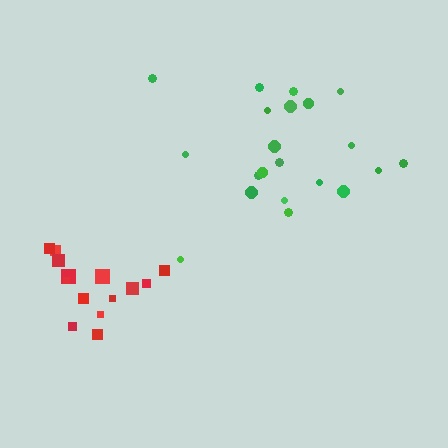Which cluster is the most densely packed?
Red.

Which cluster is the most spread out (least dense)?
Green.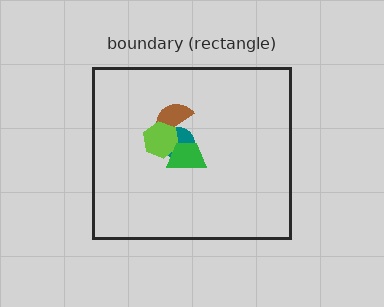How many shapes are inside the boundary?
4 inside, 0 outside.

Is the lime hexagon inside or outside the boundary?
Inside.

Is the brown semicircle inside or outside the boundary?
Inside.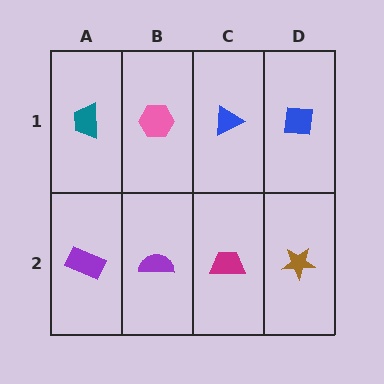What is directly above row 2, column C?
A blue triangle.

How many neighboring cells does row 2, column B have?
3.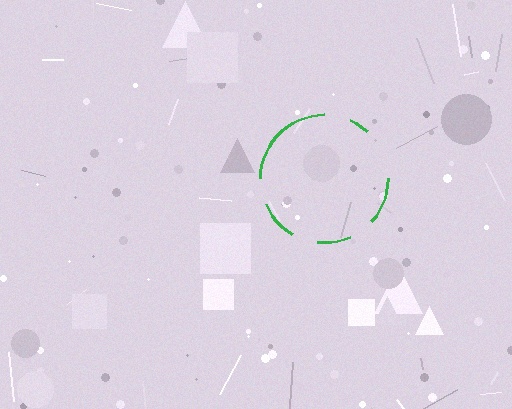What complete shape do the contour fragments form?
The contour fragments form a circle.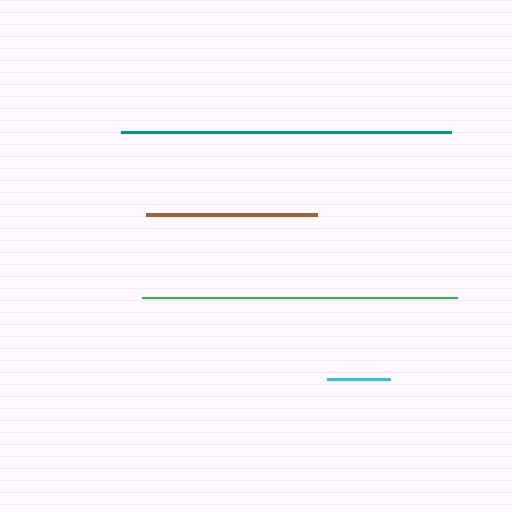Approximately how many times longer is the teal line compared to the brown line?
The teal line is approximately 1.9 times the length of the brown line.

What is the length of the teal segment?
The teal segment is approximately 330 pixels long.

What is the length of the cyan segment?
The cyan segment is approximately 63 pixels long.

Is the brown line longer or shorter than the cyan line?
The brown line is longer than the cyan line.